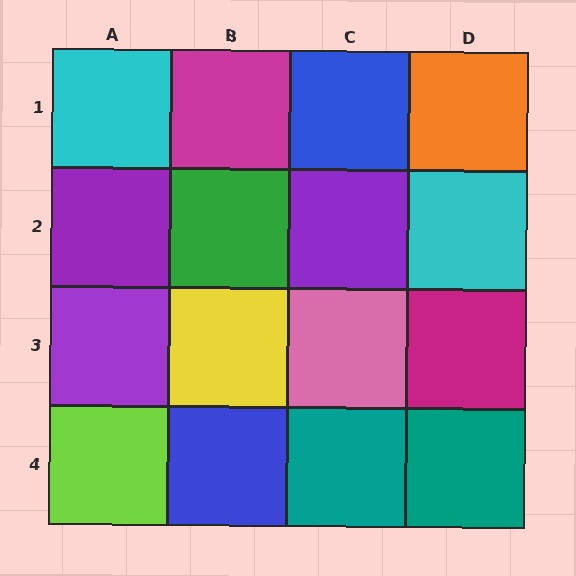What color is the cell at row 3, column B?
Yellow.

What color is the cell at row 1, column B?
Magenta.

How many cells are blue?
2 cells are blue.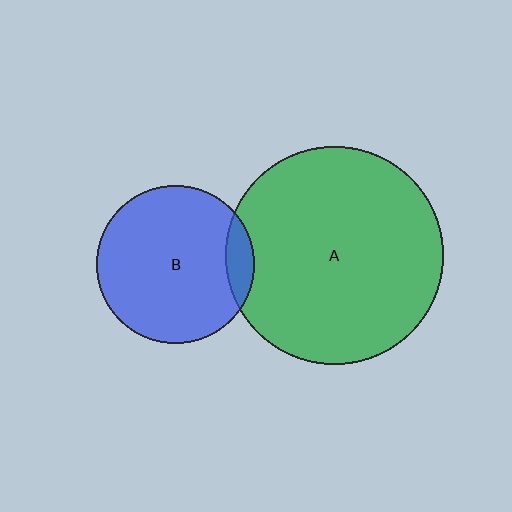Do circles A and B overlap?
Yes.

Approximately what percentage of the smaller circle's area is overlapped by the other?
Approximately 10%.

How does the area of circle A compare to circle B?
Approximately 1.9 times.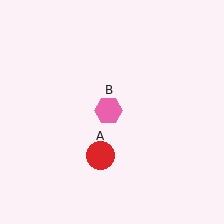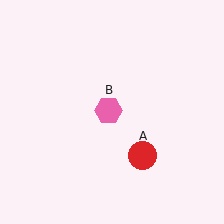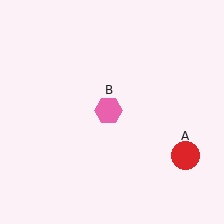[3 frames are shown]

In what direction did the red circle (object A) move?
The red circle (object A) moved right.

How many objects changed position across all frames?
1 object changed position: red circle (object A).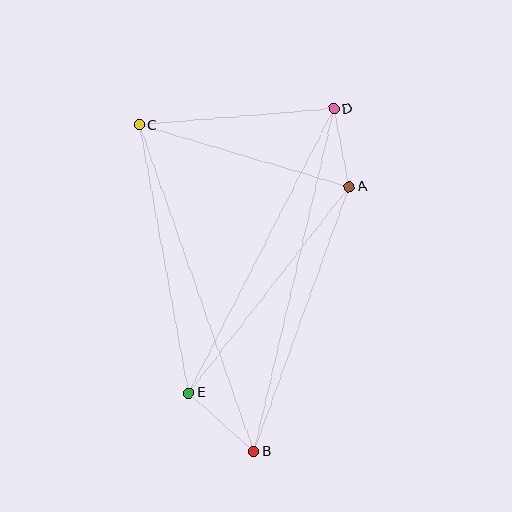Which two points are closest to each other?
Points A and D are closest to each other.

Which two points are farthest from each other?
Points B and D are farthest from each other.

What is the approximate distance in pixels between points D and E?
The distance between D and E is approximately 319 pixels.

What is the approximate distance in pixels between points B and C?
The distance between B and C is approximately 346 pixels.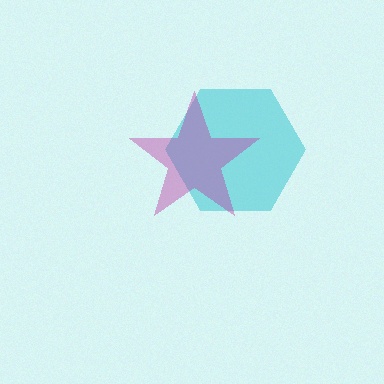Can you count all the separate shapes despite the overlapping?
Yes, there are 2 separate shapes.